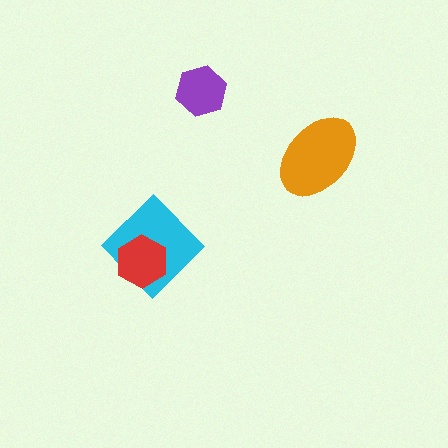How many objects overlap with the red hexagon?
1 object overlaps with the red hexagon.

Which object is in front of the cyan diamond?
The red hexagon is in front of the cyan diamond.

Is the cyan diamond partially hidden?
Yes, it is partially covered by another shape.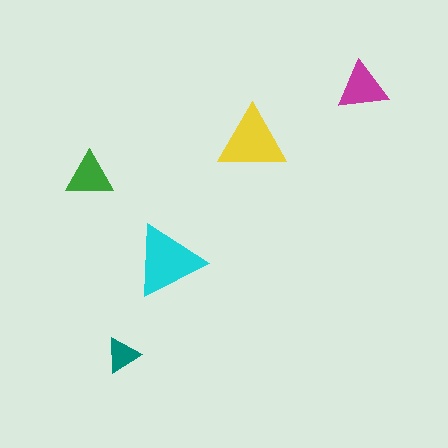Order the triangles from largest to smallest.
the cyan one, the yellow one, the magenta one, the green one, the teal one.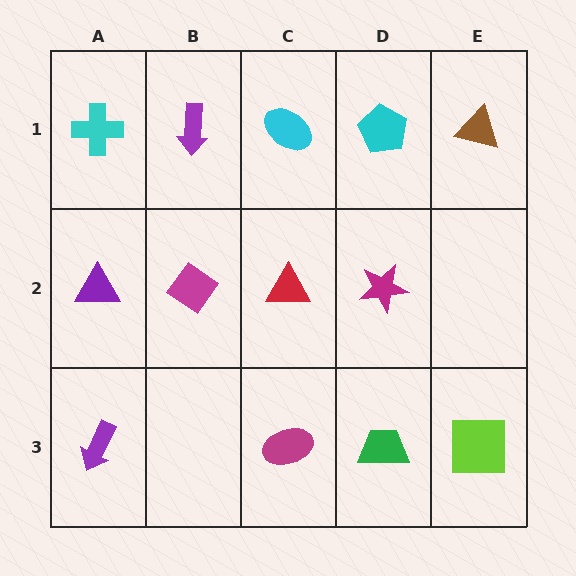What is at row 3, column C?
A magenta ellipse.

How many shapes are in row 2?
4 shapes.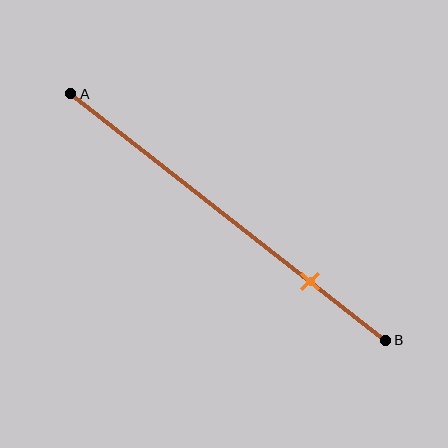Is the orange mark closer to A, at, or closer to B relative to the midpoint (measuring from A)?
The orange mark is closer to point B than the midpoint of segment AB.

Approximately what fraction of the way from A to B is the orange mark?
The orange mark is approximately 75% of the way from A to B.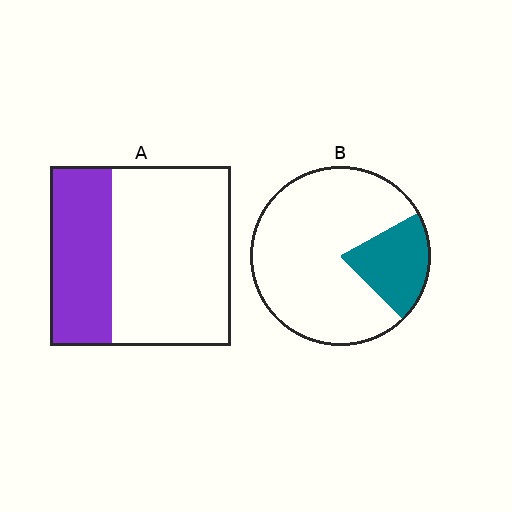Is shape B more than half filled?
No.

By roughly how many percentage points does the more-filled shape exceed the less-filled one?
By roughly 15 percentage points (A over B).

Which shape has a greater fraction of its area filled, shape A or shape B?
Shape A.